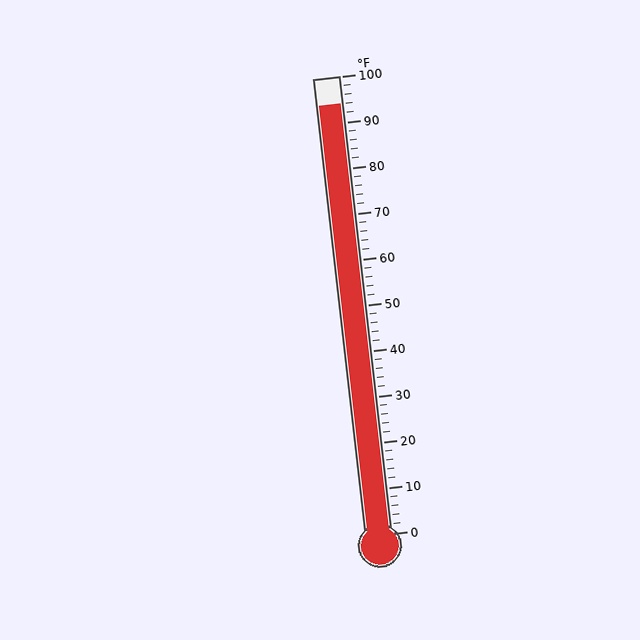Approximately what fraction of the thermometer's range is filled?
The thermometer is filled to approximately 95% of its range.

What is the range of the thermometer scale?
The thermometer scale ranges from 0°F to 100°F.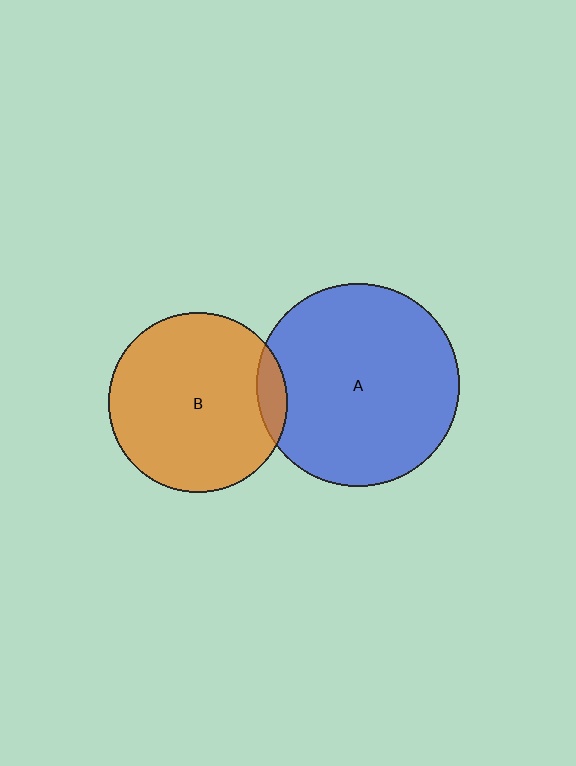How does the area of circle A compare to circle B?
Approximately 1.3 times.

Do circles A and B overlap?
Yes.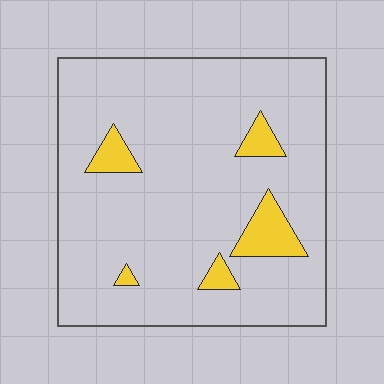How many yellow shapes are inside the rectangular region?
5.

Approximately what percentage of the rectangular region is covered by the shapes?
Approximately 10%.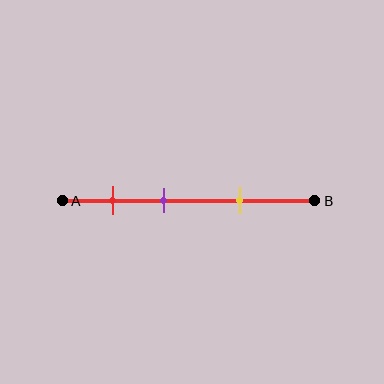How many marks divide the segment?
There are 3 marks dividing the segment.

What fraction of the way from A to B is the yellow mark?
The yellow mark is approximately 70% (0.7) of the way from A to B.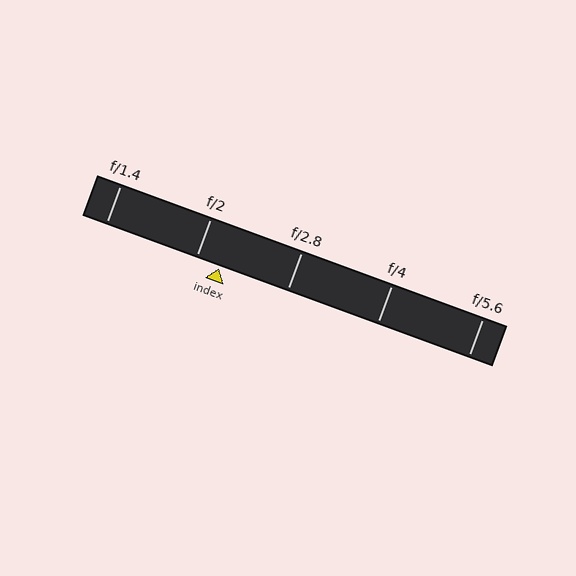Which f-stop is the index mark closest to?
The index mark is closest to f/2.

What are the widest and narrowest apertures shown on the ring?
The widest aperture shown is f/1.4 and the narrowest is f/5.6.